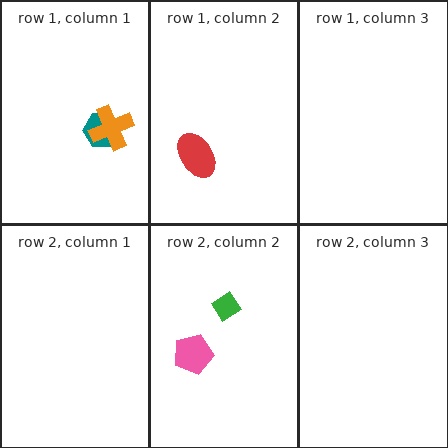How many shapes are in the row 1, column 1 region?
2.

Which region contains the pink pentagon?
The row 2, column 2 region.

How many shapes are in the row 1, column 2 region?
1.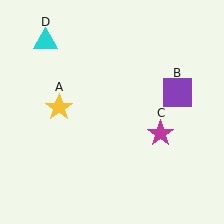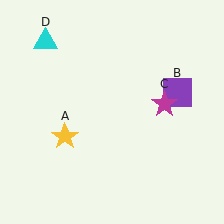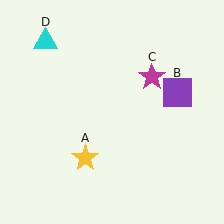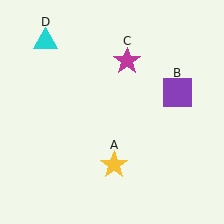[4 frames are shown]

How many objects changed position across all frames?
2 objects changed position: yellow star (object A), magenta star (object C).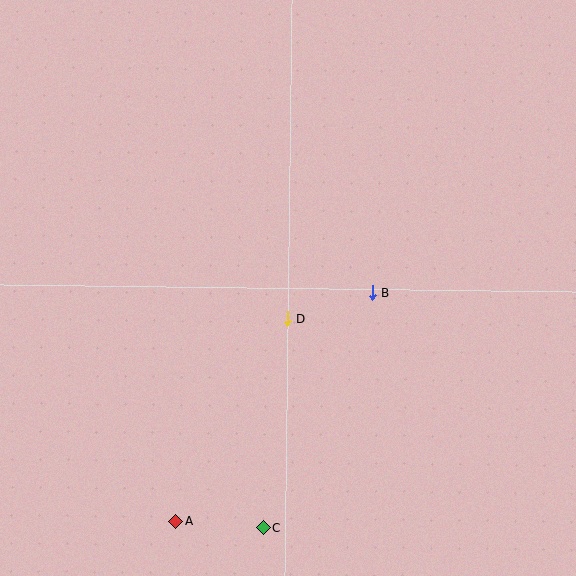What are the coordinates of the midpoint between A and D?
The midpoint between A and D is at (231, 420).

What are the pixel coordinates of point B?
Point B is at (372, 293).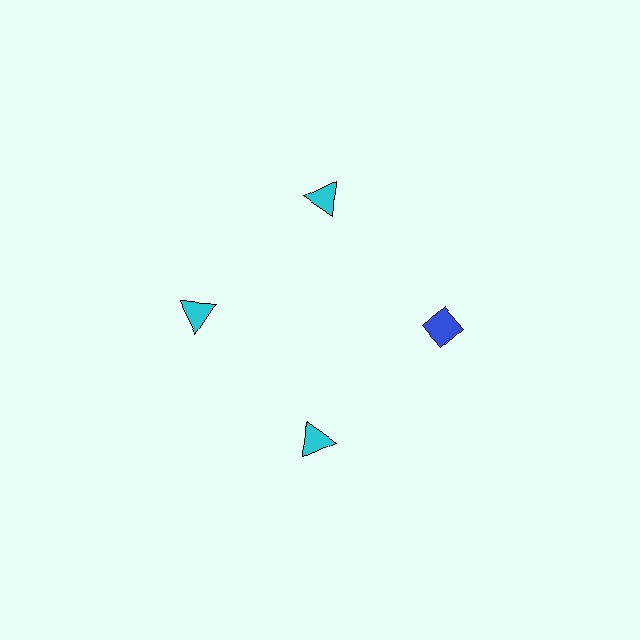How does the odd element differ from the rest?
It differs in both color (blue instead of cyan) and shape (diamond instead of triangle).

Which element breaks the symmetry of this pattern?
The blue diamond at roughly the 3 o'clock position breaks the symmetry. All other shapes are cyan triangles.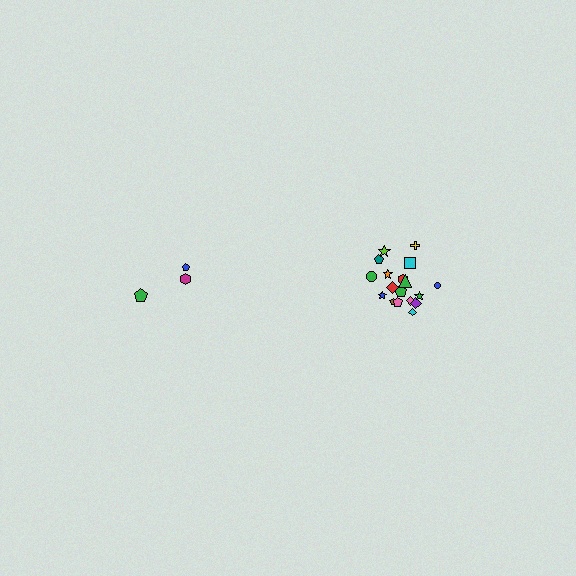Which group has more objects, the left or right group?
The right group.